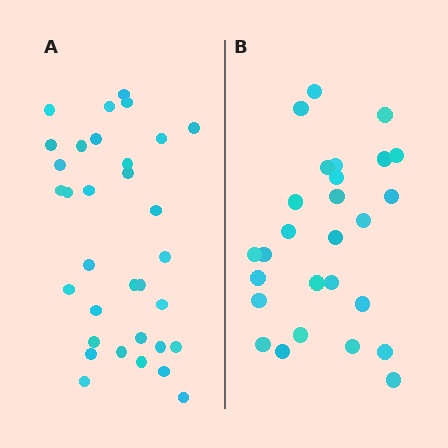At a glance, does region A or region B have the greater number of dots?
Region A (the left region) has more dots.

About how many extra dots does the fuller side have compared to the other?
Region A has about 6 more dots than region B.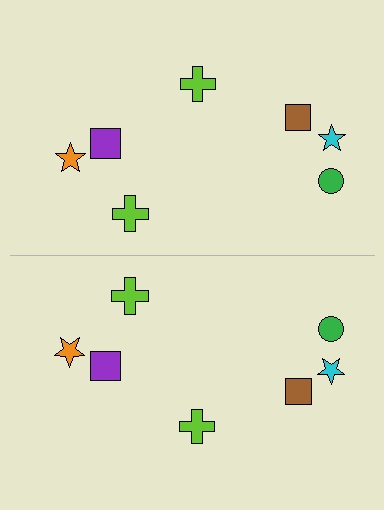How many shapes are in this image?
There are 14 shapes in this image.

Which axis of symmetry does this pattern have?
The pattern has a horizontal axis of symmetry running through the center of the image.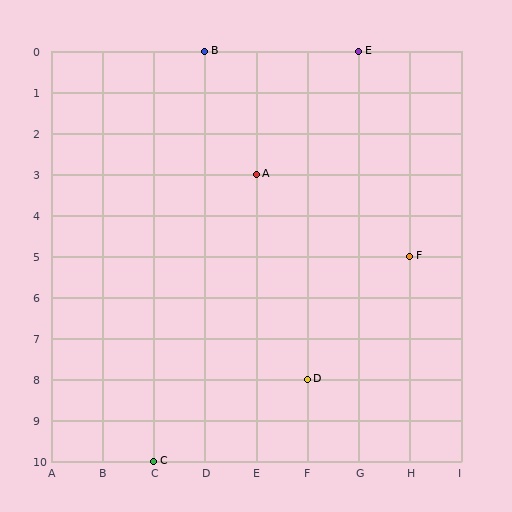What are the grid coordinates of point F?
Point F is at grid coordinates (H, 5).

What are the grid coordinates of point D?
Point D is at grid coordinates (F, 8).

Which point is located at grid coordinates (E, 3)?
Point A is at (E, 3).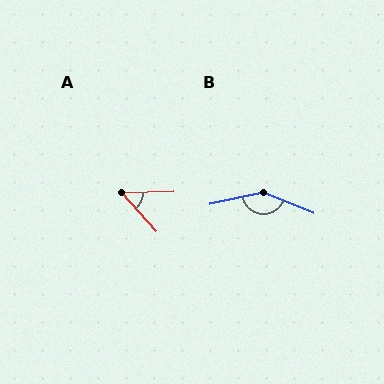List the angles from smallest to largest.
A (49°), B (145°).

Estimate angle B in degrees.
Approximately 145 degrees.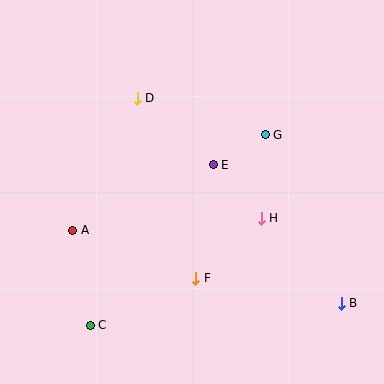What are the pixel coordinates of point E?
Point E is at (213, 165).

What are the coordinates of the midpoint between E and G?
The midpoint between E and G is at (239, 150).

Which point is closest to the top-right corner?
Point G is closest to the top-right corner.